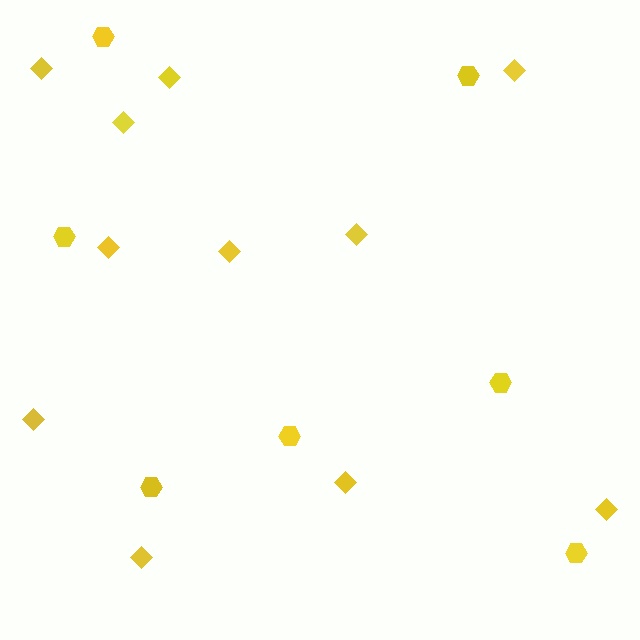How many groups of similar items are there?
There are 2 groups: one group of diamonds (11) and one group of hexagons (7).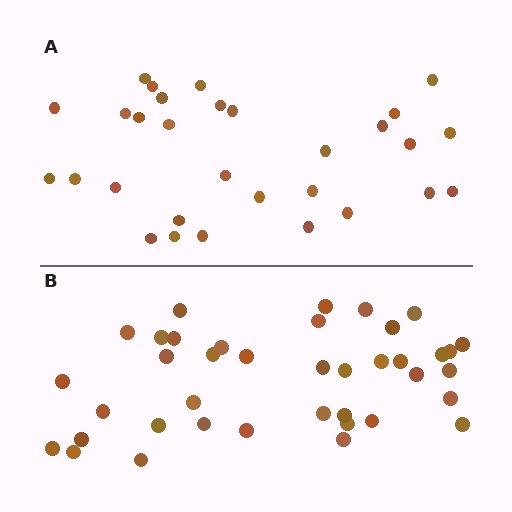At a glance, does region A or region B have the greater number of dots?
Region B (the bottom region) has more dots.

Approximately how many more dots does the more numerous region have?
Region B has roughly 8 or so more dots than region A.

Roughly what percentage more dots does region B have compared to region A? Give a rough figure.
About 30% more.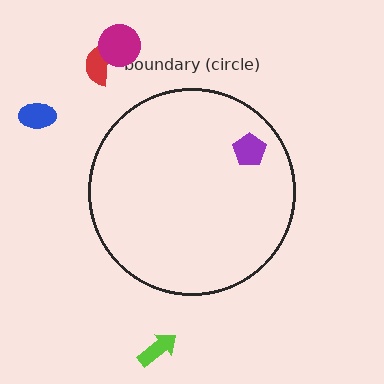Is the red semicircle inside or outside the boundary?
Outside.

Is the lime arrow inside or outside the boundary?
Outside.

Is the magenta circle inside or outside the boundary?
Outside.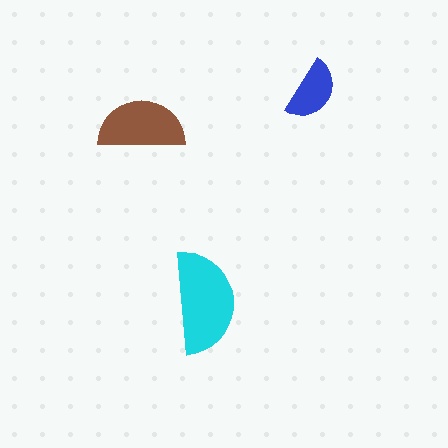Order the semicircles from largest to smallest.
the cyan one, the brown one, the blue one.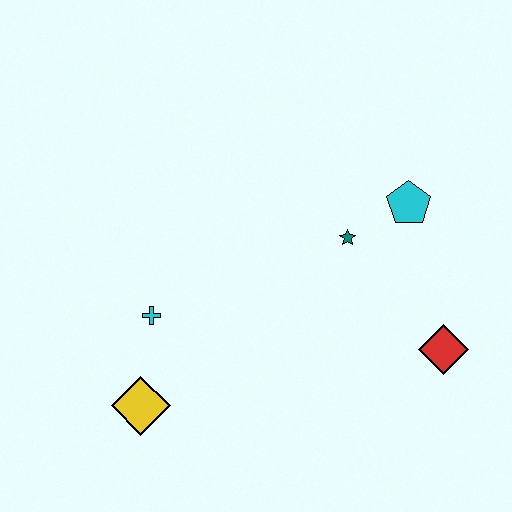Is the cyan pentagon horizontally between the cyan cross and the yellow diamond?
No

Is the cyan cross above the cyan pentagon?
No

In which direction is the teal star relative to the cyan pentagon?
The teal star is to the left of the cyan pentagon.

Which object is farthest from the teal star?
The yellow diamond is farthest from the teal star.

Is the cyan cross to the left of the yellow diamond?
No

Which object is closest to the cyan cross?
The yellow diamond is closest to the cyan cross.